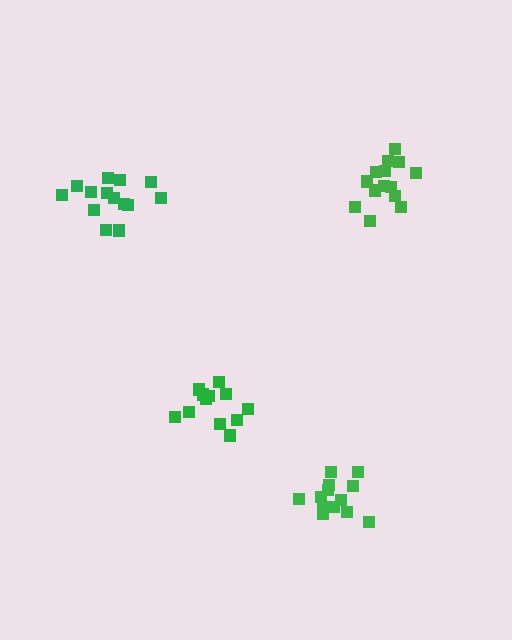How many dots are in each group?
Group 1: 14 dots, Group 2: 14 dots, Group 3: 12 dots, Group 4: 13 dots (53 total).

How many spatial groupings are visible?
There are 4 spatial groupings.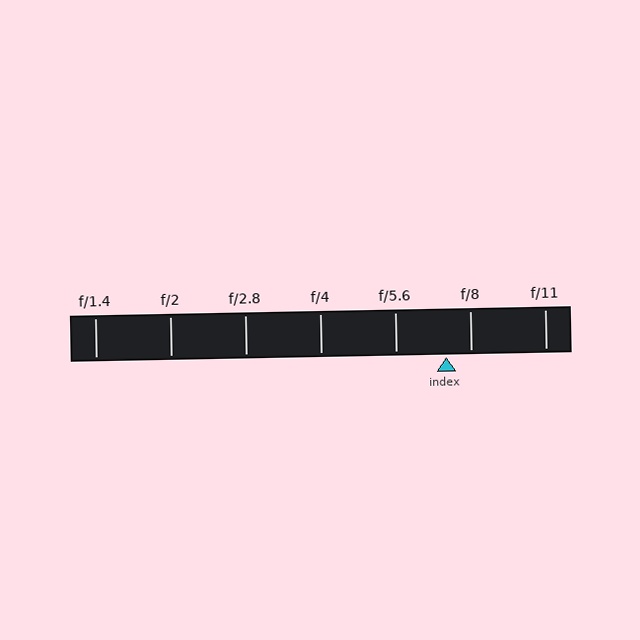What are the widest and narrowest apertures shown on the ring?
The widest aperture shown is f/1.4 and the narrowest is f/11.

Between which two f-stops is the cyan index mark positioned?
The index mark is between f/5.6 and f/8.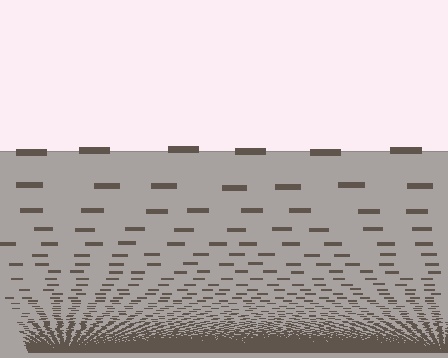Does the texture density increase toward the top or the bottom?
Density increases toward the bottom.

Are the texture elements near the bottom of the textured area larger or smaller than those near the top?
Smaller. The gradient is inverted — elements near the bottom are smaller and denser.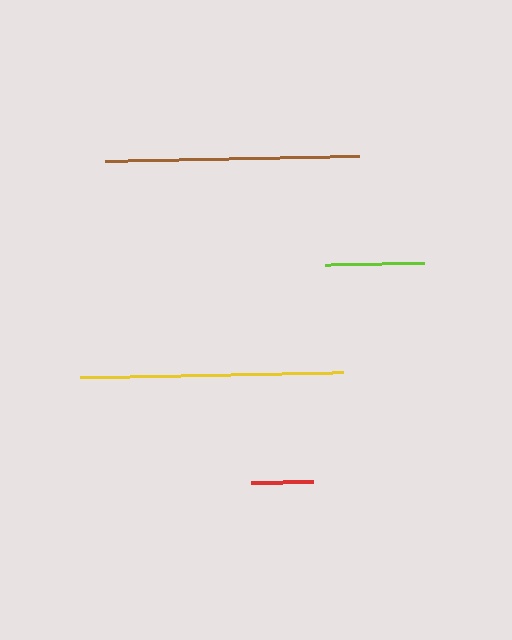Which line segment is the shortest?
The red line is the shortest at approximately 62 pixels.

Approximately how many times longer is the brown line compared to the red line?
The brown line is approximately 4.1 times the length of the red line.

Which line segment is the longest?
The yellow line is the longest at approximately 263 pixels.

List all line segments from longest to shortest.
From longest to shortest: yellow, brown, lime, red.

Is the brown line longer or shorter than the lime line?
The brown line is longer than the lime line.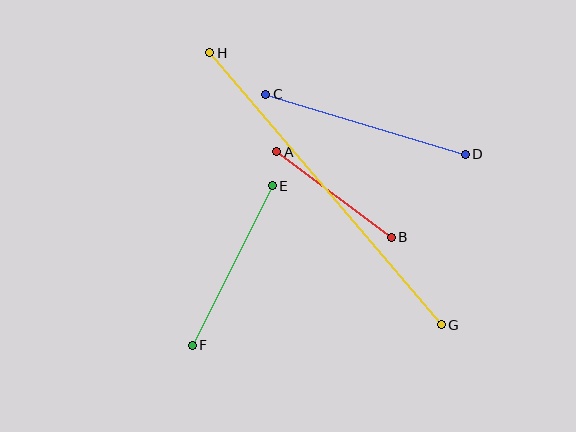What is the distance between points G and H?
The distance is approximately 357 pixels.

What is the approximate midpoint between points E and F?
The midpoint is at approximately (232, 266) pixels.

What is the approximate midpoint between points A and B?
The midpoint is at approximately (334, 194) pixels.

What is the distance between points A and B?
The distance is approximately 143 pixels.